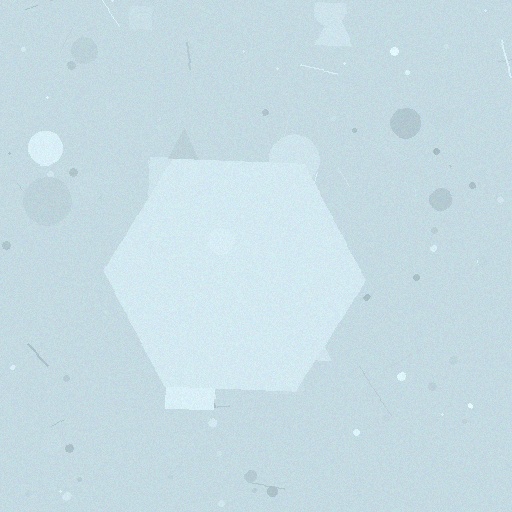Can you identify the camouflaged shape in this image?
The camouflaged shape is a hexagon.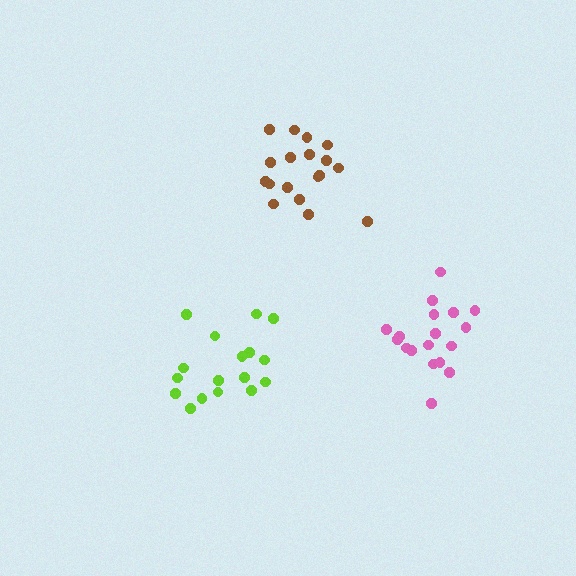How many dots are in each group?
Group 1: 17 dots, Group 2: 18 dots, Group 3: 18 dots (53 total).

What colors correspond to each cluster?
The clusters are colored: lime, brown, pink.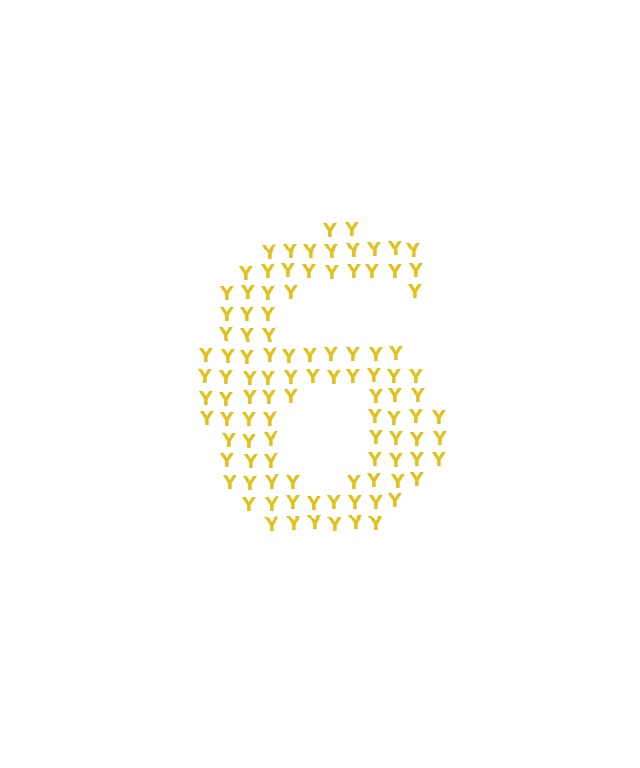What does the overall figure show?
The overall figure shows the digit 6.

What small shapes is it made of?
It is made of small letter Y's.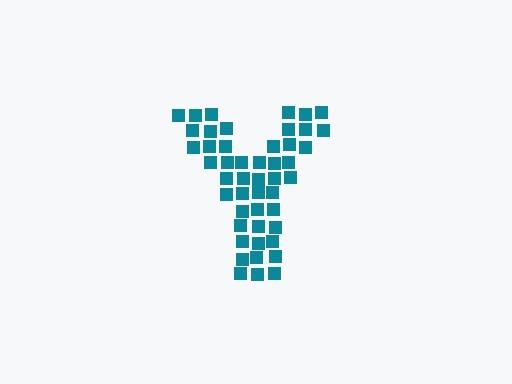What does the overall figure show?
The overall figure shows the letter Y.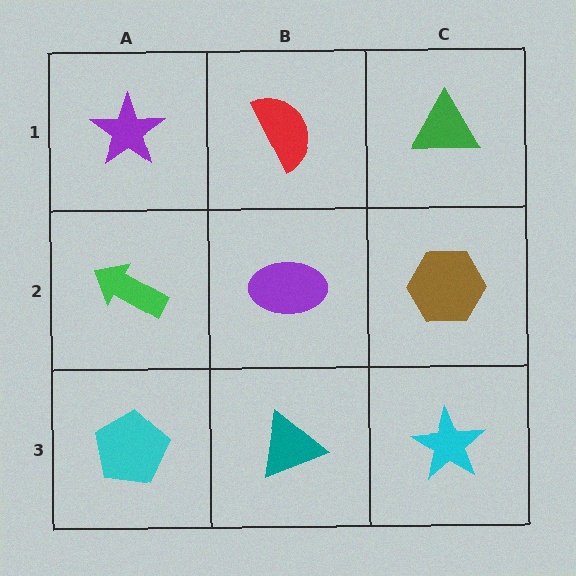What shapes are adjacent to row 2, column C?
A green triangle (row 1, column C), a cyan star (row 3, column C), a purple ellipse (row 2, column B).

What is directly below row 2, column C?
A cyan star.